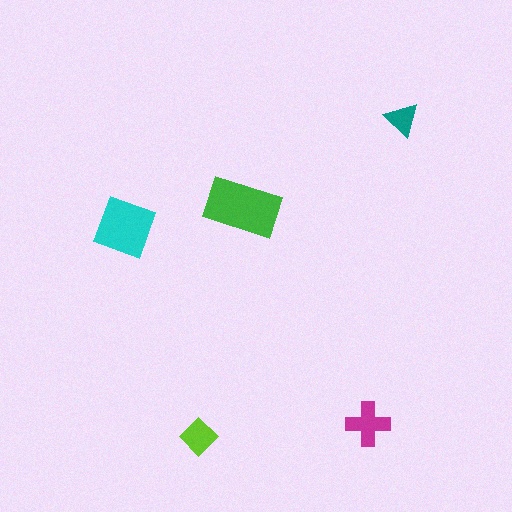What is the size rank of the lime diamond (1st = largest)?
4th.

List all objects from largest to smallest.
The green rectangle, the cyan square, the magenta cross, the lime diamond, the teal triangle.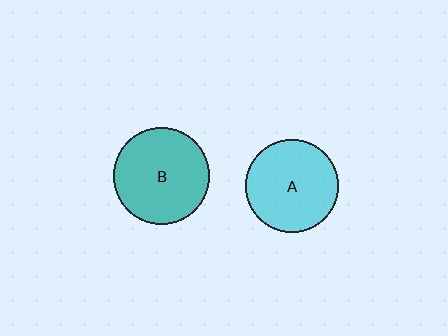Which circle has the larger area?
Circle B (teal).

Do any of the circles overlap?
No, none of the circles overlap.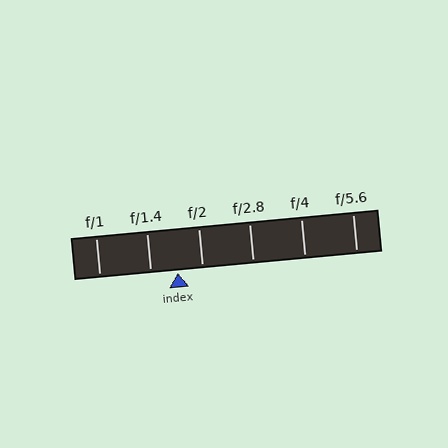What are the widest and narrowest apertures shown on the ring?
The widest aperture shown is f/1 and the narrowest is f/5.6.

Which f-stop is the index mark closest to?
The index mark is closest to f/2.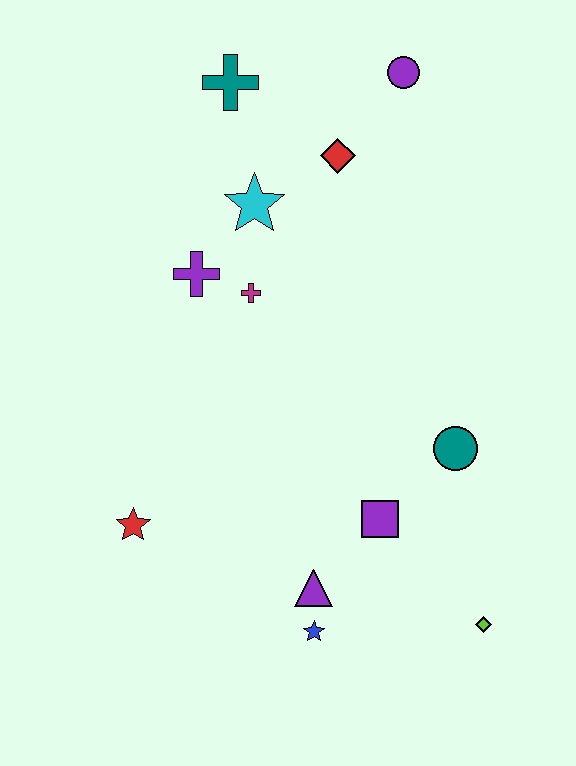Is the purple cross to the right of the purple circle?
No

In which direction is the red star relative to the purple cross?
The red star is below the purple cross.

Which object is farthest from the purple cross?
The lime diamond is farthest from the purple cross.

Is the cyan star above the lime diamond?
Yes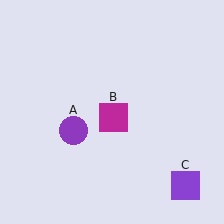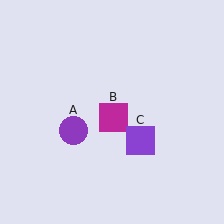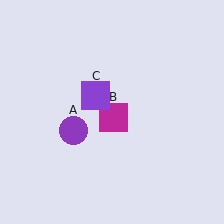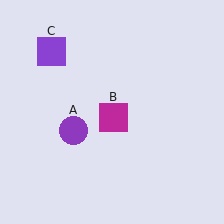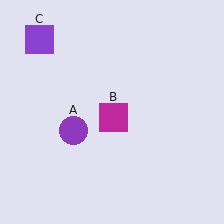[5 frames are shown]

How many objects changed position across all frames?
1 object changed position: purple square (object C).